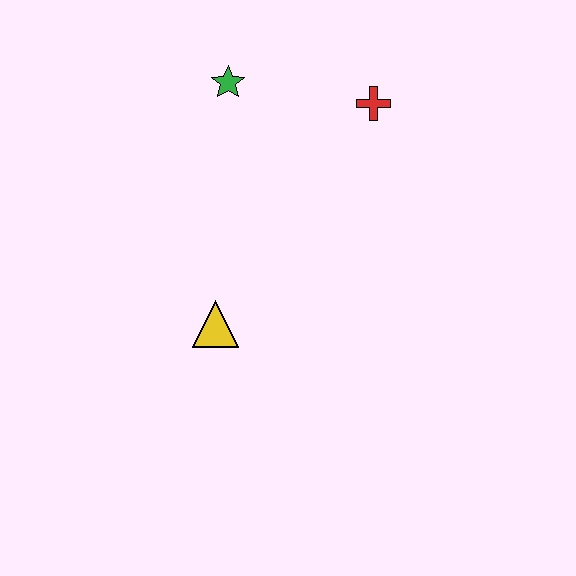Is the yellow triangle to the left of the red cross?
Yes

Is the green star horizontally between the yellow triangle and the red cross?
Yes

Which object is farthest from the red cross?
The yellow triangle is farthest from the red cross.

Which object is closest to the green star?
The red cross is closest to the green star.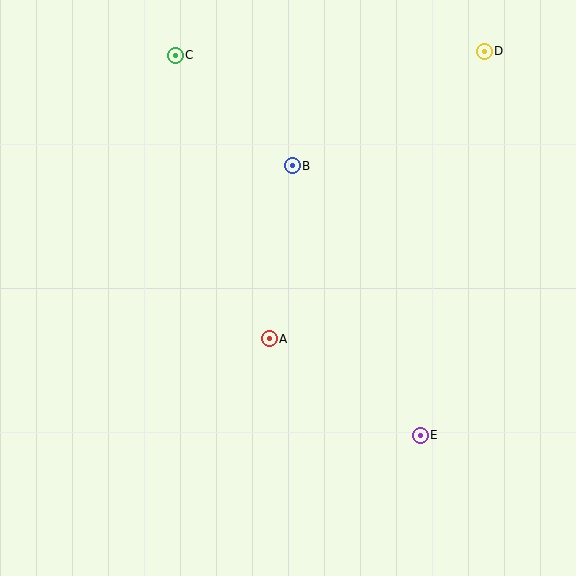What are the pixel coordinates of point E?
Point E is at (420, 435).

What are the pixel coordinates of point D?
Point D is at (484, 51).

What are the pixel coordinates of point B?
Point B is at (292, 166).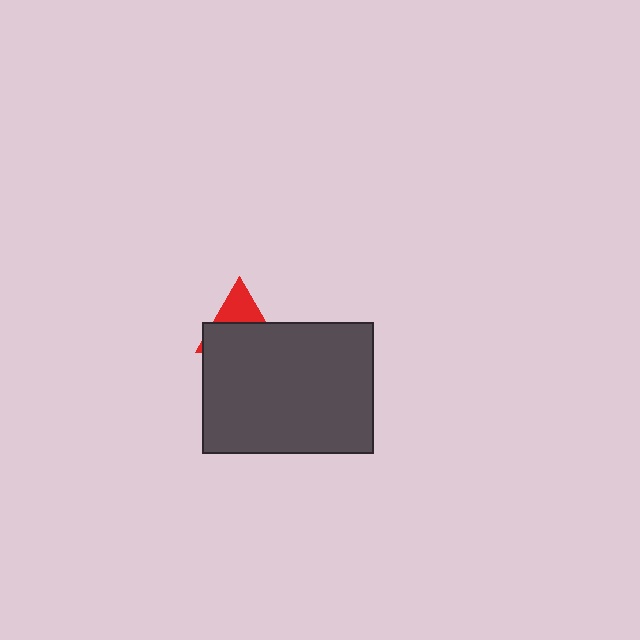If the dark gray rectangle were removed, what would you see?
You would see the complete red triangle.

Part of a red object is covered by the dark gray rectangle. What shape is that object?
It is a triangle.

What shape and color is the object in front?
The object in front is a dark gray rectangle.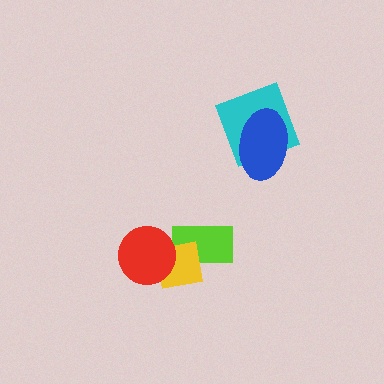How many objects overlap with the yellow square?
2 objects overlap with the yellow square.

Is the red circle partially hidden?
No, no other shape covers it.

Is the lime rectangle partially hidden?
Yes, it is partially covered by another shape.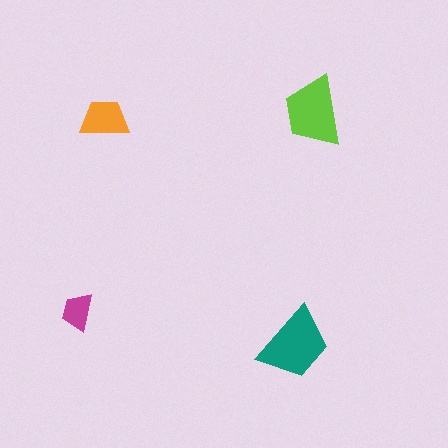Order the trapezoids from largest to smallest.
the teal one, the lime one, the orange one, the magenta one.